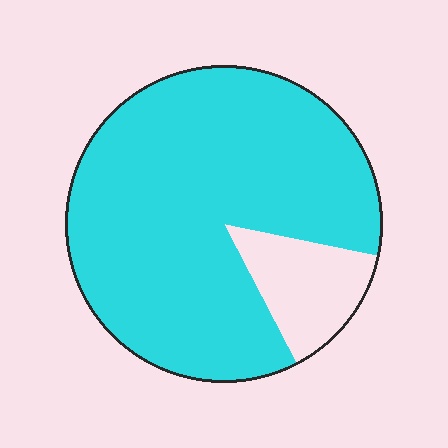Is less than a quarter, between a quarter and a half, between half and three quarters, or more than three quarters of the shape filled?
More than three quarters.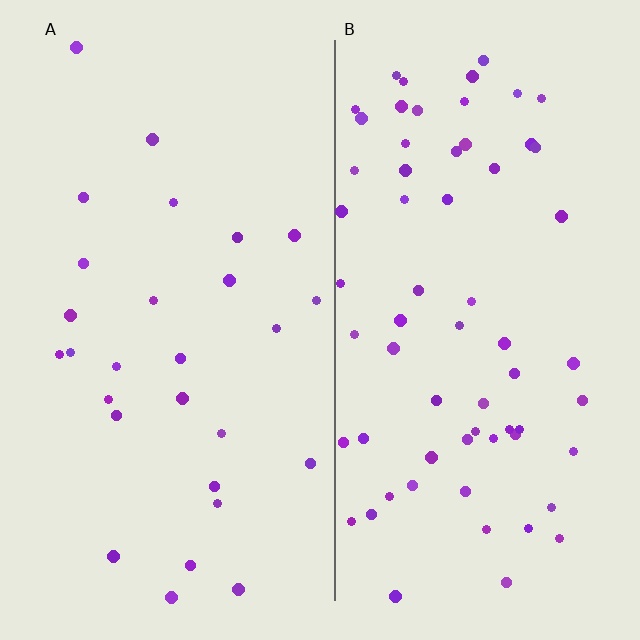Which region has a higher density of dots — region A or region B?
B (the right).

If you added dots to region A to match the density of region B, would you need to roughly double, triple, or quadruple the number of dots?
Approximately double.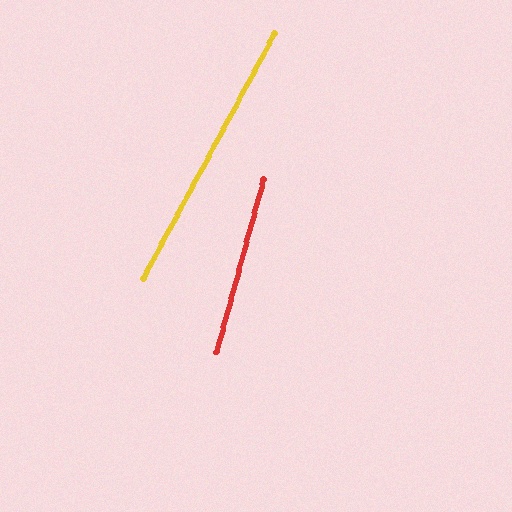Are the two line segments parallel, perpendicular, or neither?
Neither parallel nor perpendicular — they differ by about 13°.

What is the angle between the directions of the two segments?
Approximately 13 degrees.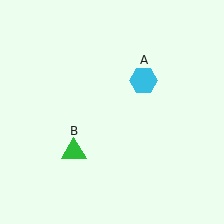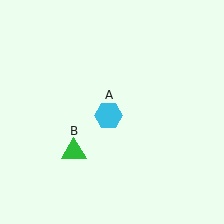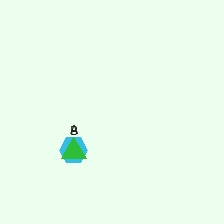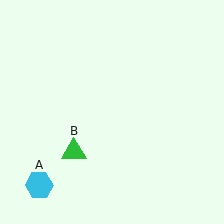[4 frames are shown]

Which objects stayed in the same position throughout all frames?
Green triangle (object B) remained stationary.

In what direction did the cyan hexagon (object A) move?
The cyan hexagon (object A) moved down and to the left.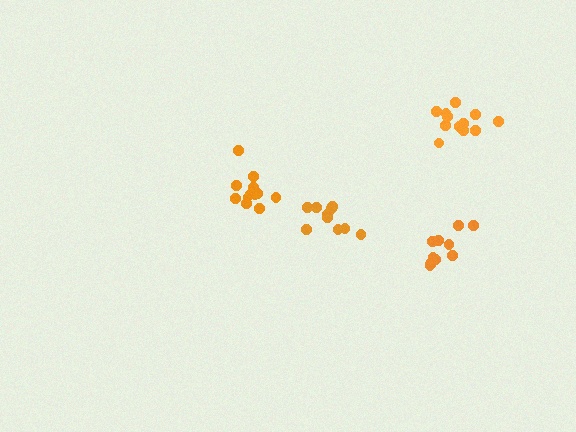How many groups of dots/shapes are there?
There are 4 groups.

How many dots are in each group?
Group 1: 12 dots, Group 2: 12 dots, Group 3: 12 dots, Group 4: 10 dots (46 total).